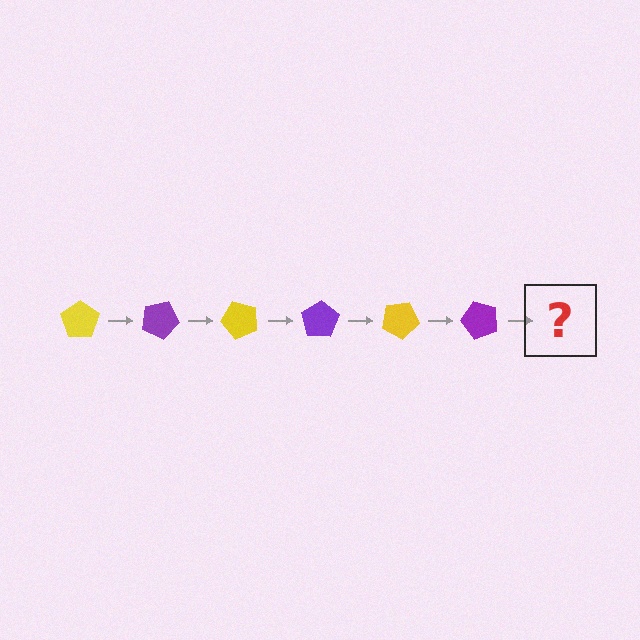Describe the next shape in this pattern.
It should be a yellow pentagon, rotated 150 degrees from the start.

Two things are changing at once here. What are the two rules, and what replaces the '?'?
The two rules are that it rotates 25 degrees each step and the color cycles through yellow and purple. The '?' should be a yellow pentagon, rotated 150 degrees from the start.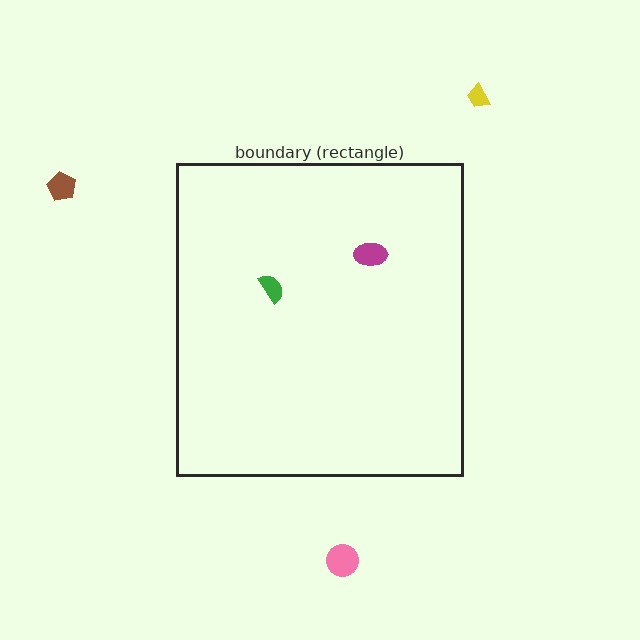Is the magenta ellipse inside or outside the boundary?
Inside.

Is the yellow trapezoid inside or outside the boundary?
Outside.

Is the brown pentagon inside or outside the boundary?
Outside.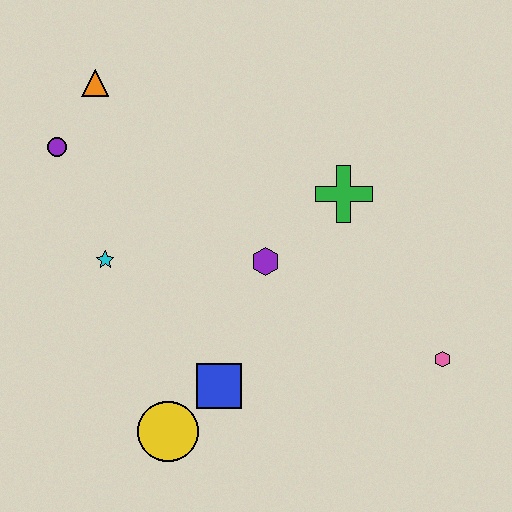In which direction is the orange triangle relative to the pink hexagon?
The orange triangle is to the left of the pink hexagon.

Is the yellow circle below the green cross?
Yes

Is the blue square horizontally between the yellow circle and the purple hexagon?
Yes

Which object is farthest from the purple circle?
The pink hexagon is farthest from the purple circle.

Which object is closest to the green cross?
The purple hexagon is closest to the green cross.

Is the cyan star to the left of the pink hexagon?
Yes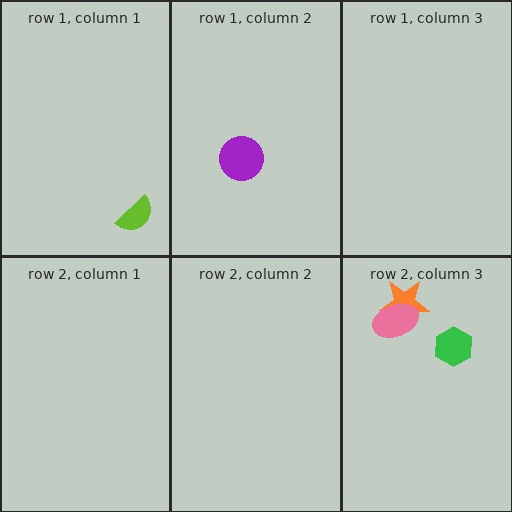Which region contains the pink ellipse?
The row 2, column 3 region.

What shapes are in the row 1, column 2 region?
The purple circle.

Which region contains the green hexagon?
The row 2, column 3 region.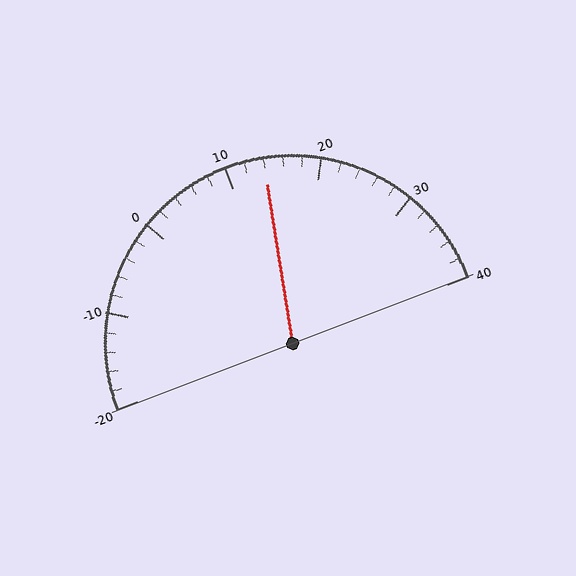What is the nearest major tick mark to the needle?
The nearest major tick mark is 10.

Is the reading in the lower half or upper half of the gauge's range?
The reading is in the upper half of the range (-20 to 40).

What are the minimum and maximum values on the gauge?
The gauge ranges from -20 to 40.